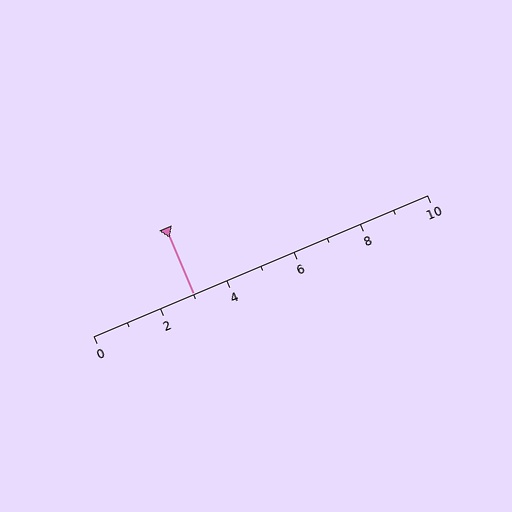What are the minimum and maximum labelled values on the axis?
The axis runs from 0 to 10.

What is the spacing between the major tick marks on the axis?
The major ticks are spaced 2 apart.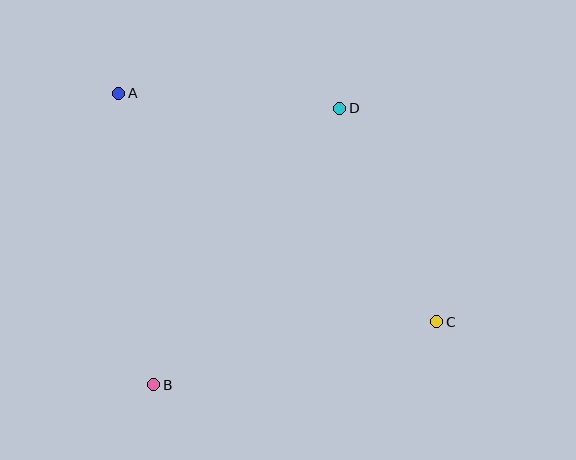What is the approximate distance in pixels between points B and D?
The distance between B and D is approximately 333 pixels.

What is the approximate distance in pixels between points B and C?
The distance between B and C is approximately 290 pixels.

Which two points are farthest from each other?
Points A and C are farthest from each other.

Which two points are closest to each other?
Points A and D are closest to each other.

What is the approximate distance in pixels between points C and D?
The distance between C and D is approximately 234 pixels.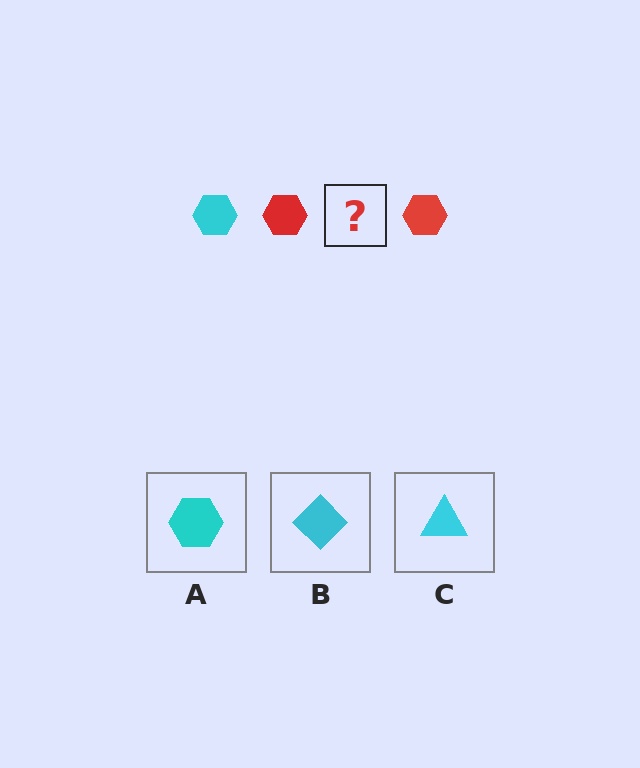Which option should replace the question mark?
Option A.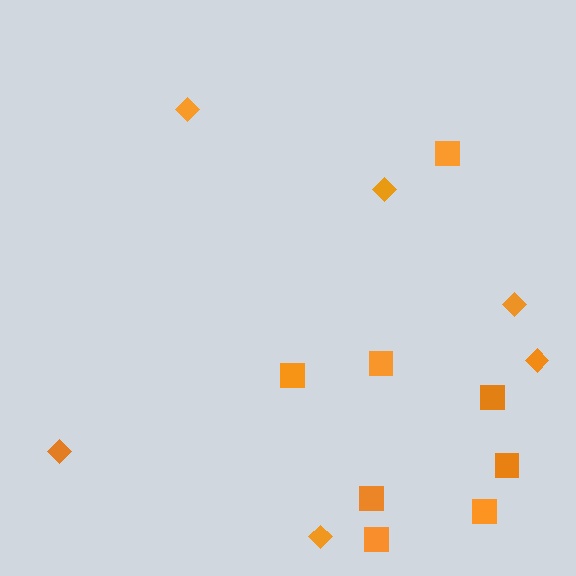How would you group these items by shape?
There are 2 groups: one group of squares (8) and one group of diamonds (6).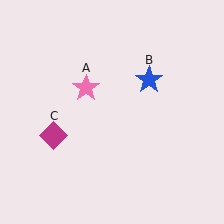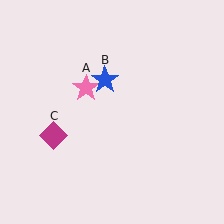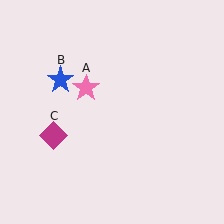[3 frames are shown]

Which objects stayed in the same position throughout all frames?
Pink star (object A) and magenta diamond (object C) remained stationary.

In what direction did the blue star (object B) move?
The blue star (object B) moved left.